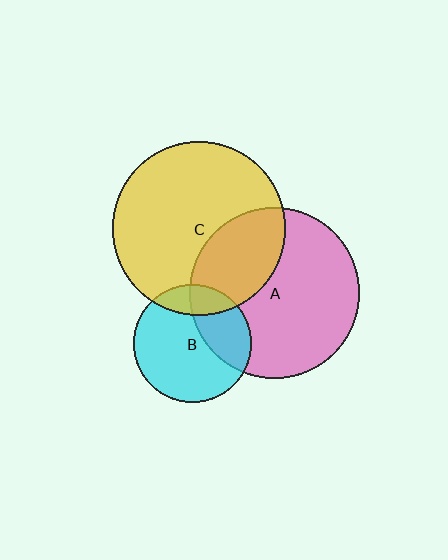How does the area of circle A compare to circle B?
Approximately 2.1 times.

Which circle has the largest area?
Circle C (yellow).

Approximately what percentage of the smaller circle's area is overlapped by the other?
Approximately 30%.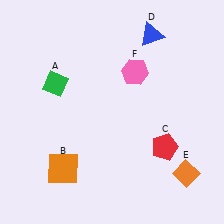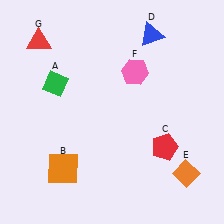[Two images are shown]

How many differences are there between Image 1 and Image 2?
There is 1 difference between the two images.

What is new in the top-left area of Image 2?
A red triangle (G) was added in the top-left area of Image 2.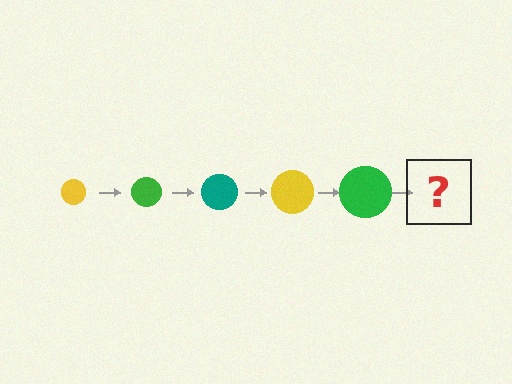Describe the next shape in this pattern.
It should be a teal circle, larger than the previous one.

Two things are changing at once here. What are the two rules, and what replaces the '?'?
The two rules are that the circle grows larger each step and the color cycles through yellow, green, and teal. The '?' should be a teal circle, larger than the previous one.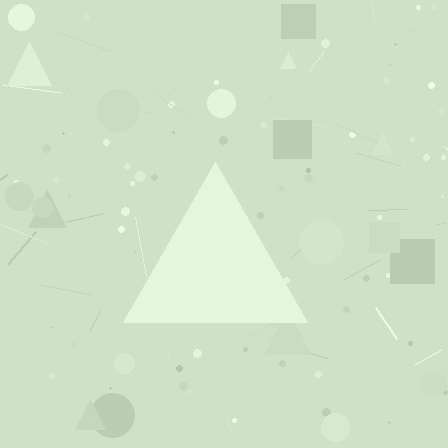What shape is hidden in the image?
A triangle is hidden in the image.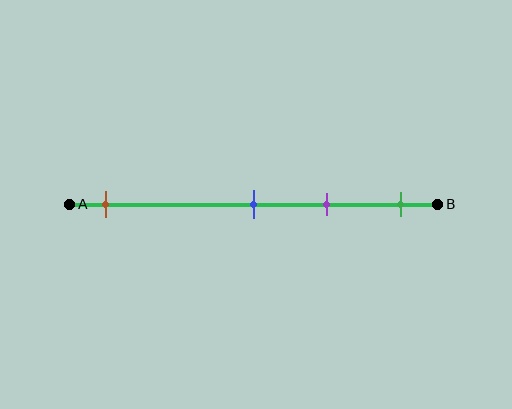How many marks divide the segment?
There are 4 marks dividing the segment.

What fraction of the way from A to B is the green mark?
The green mark is approximately 90% (0.9) of the way from A to B.